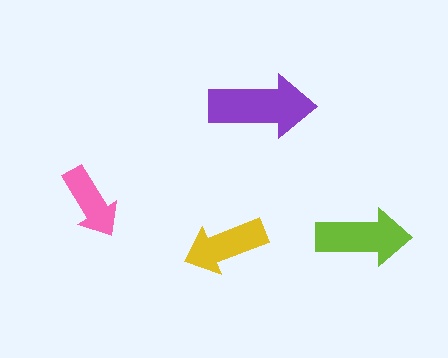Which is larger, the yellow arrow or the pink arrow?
The yellow one.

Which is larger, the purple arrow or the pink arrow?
The purple one.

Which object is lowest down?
The yellow arrow is bottommost.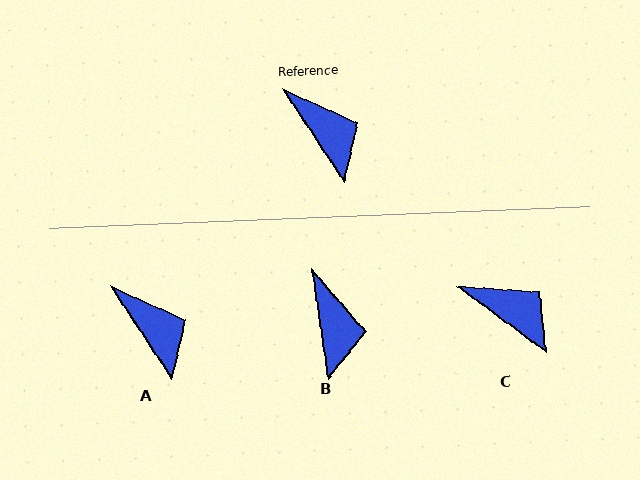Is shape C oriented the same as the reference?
No, it is off by about 20 degrees.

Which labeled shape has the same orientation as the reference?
A.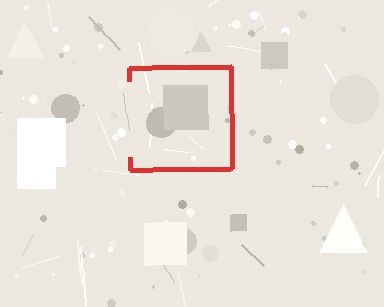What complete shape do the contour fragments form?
The contour fragments form a square.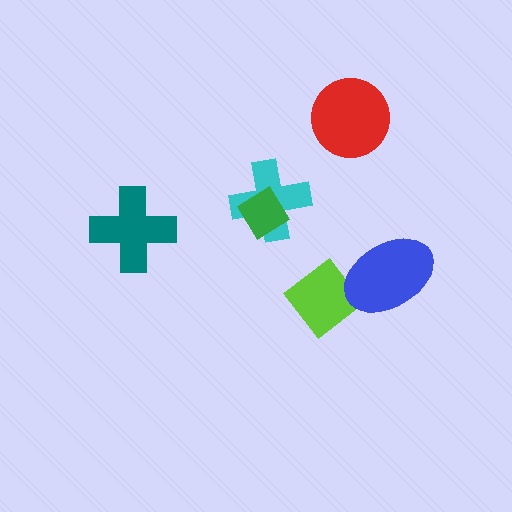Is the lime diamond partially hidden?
Yes, it is partially covered by another shape.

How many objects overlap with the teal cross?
0 objects overlap with the teal cross.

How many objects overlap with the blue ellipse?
1 object overlaps with the blue ellipse.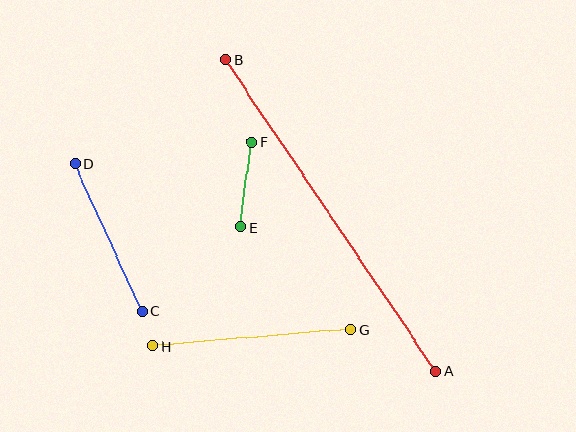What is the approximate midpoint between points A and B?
The midpoint is at approximately (331, 215) pixels.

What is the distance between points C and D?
The distance is approximately 163 pixels.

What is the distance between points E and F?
The distance is approximately 86 pixels.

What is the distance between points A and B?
The distance is approximately 375 pixels.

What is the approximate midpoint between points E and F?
The midpoint is at approximately (246, 184) pixels.